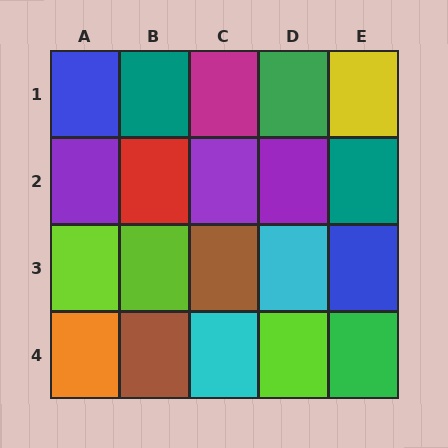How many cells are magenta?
1 cell is magenta.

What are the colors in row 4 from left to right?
Orange, brown, cyan, lime, green.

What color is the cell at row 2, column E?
Teal.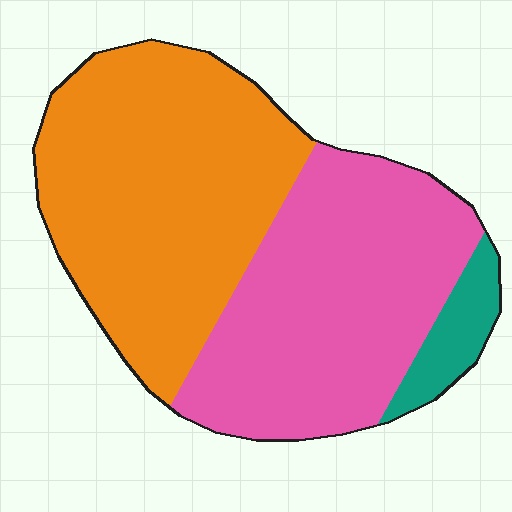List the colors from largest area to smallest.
From largest to smallest: orange, pink, teal.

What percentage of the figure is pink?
Pink takes up about two fifths (2/5) of the figure.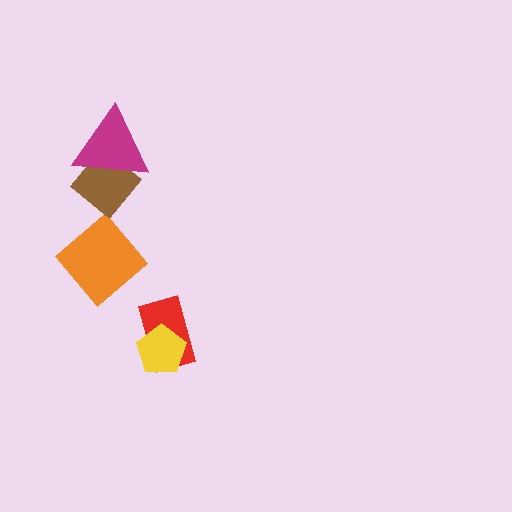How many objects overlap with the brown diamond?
1 object overlaps with the brown diamond.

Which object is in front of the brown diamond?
The magenta triangle is in front of the brown diamond.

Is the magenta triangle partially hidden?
No, no other shape covers it.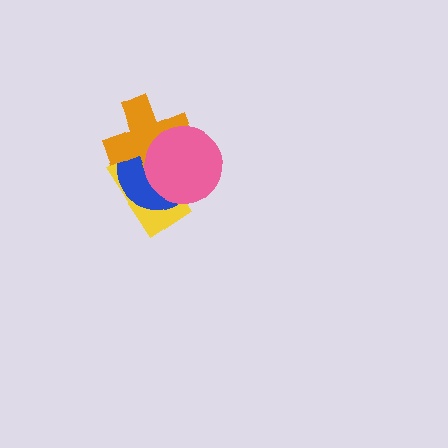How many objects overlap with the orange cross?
3 objects overlap with the orange cross.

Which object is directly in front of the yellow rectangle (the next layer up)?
The blue circle is directly in front of the yellow rectangle.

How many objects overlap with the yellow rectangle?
3 objects overlap with the yellow rectangle.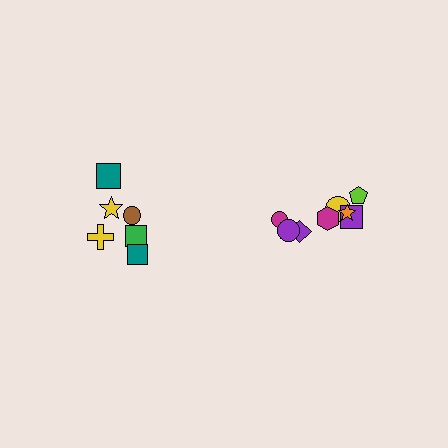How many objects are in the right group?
There are 8 objects.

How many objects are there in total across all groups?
There are 14 objects.